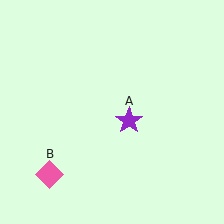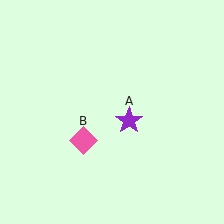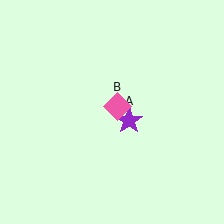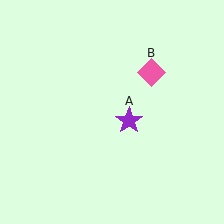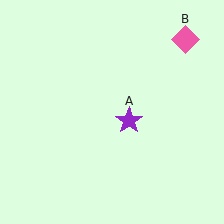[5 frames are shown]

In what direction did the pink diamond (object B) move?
The pink diamond (object B) moved up and to the right.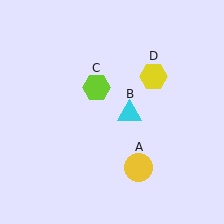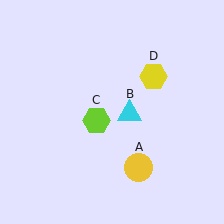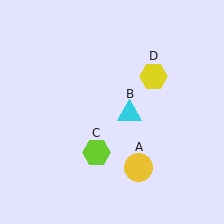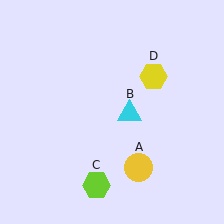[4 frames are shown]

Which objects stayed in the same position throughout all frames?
Yellow circle (object A) and cyan triangle (object B) and yellow hexagon (object D) remained stationary.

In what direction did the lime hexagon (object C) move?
The lime hexagon (object C) moved down.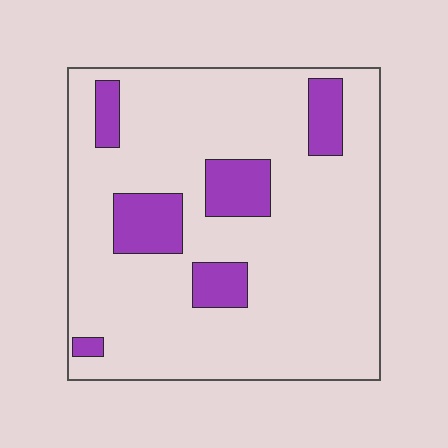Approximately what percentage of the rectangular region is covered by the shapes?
Approximately 15%.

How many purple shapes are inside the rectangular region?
6.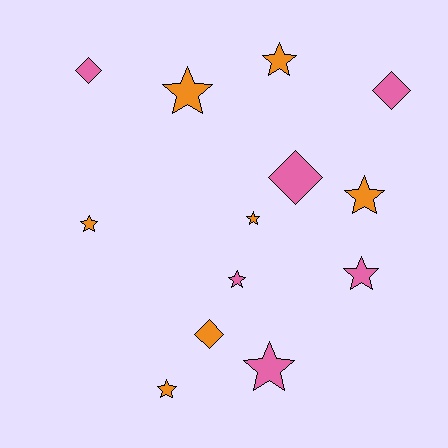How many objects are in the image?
There are 13 objects.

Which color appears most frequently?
Orange, with 7 objects.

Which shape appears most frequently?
Star, with 9 objects.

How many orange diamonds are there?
There is 1 orange diamond.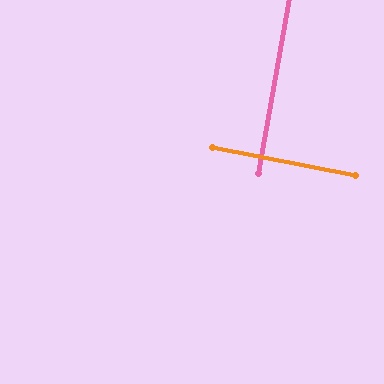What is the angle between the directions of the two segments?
Approximately 89 degrees.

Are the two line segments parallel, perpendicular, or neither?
Perpendicular — they meet at approximately 89°.